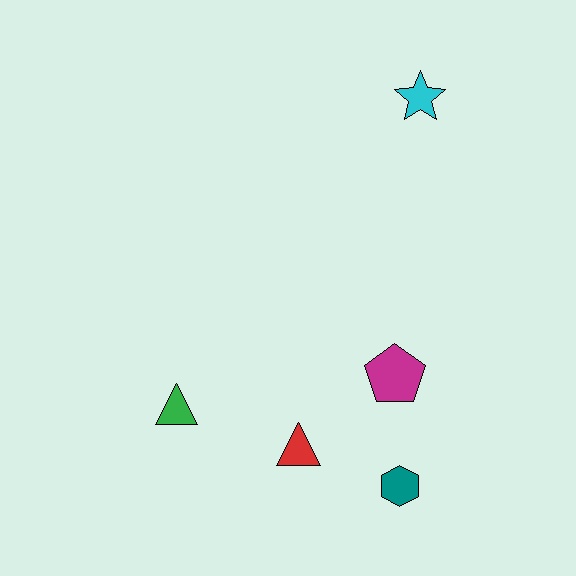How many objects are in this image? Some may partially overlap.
There are 5 objects.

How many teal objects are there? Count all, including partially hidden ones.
There is 1 teal object.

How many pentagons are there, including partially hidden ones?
There is 1 pentagon.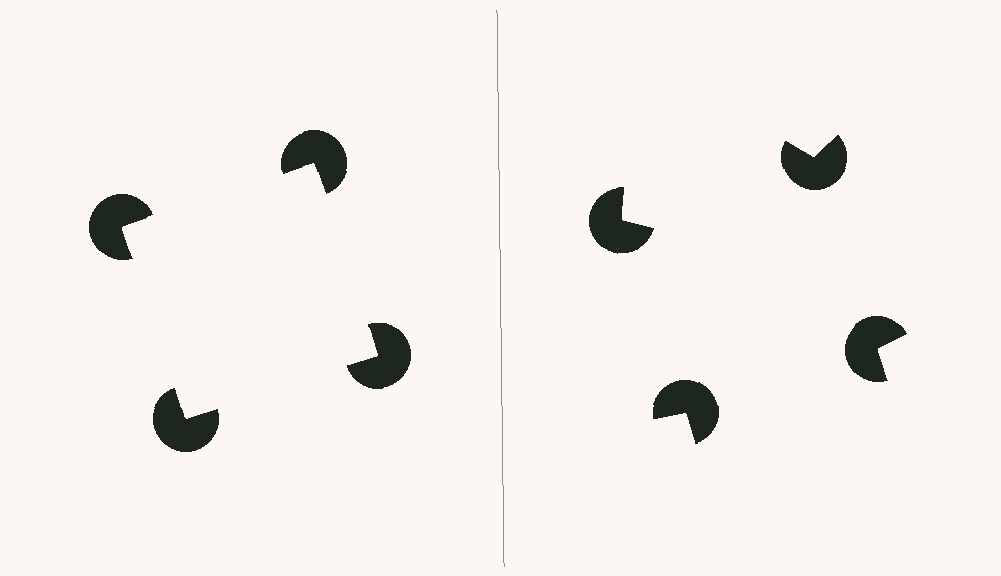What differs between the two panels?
The pac-man discs are positioned identically on both sides; only the wedge orientations differ. On the left they align to a square; on the right they are misaligned.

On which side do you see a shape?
An illusory square appears on the left side. On the right side the wedge cuts are rotated, so no coherent shape forms.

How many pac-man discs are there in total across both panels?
8 — 4 on each side.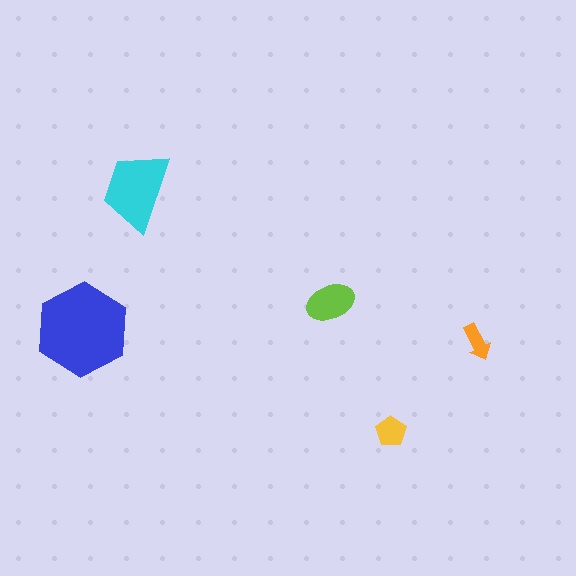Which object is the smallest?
The orange arrow.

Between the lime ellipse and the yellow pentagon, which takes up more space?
The lime ellipse.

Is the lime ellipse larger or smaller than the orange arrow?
Larger.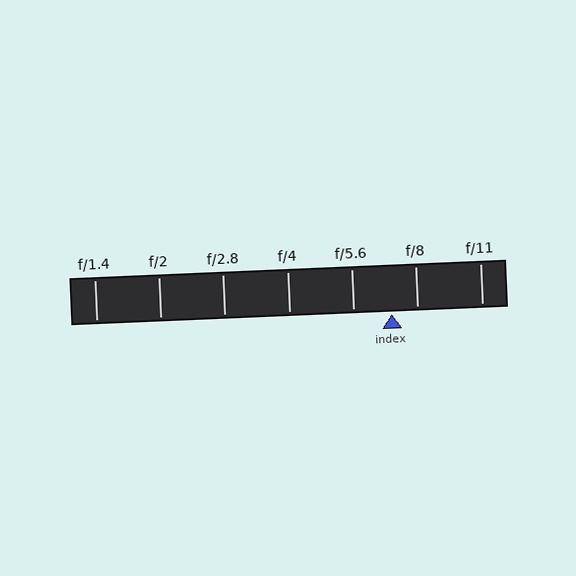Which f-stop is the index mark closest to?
The index mark is closest to f/8.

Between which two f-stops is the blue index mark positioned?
The index mark is between f/5.6 and f/8.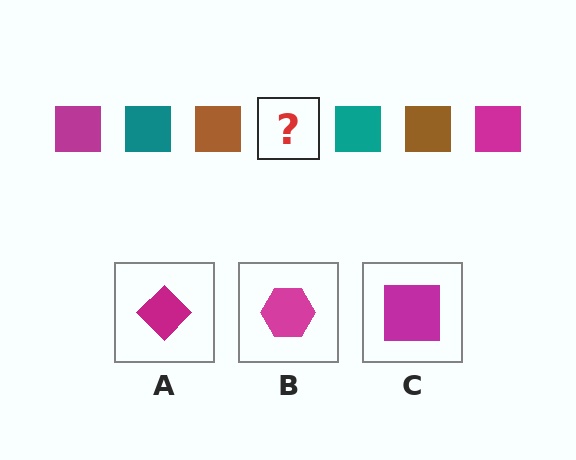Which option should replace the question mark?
Option C.